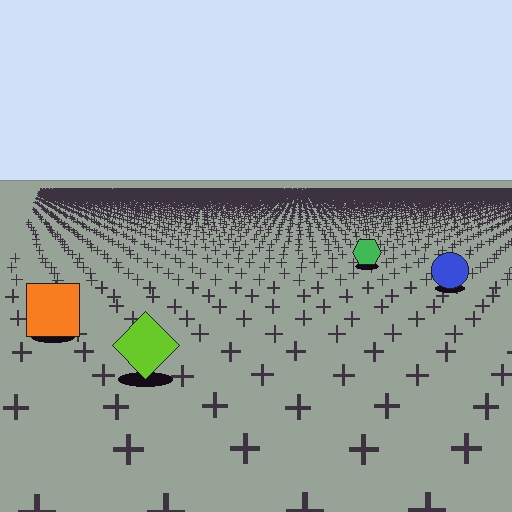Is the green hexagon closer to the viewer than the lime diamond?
No. The lime diamond is closer — you can tell from the texture gradient: the ground texture is coarser near it.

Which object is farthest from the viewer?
The green hexagon is farthest from the viewer. It appears smaller and the ground texture around it is denser.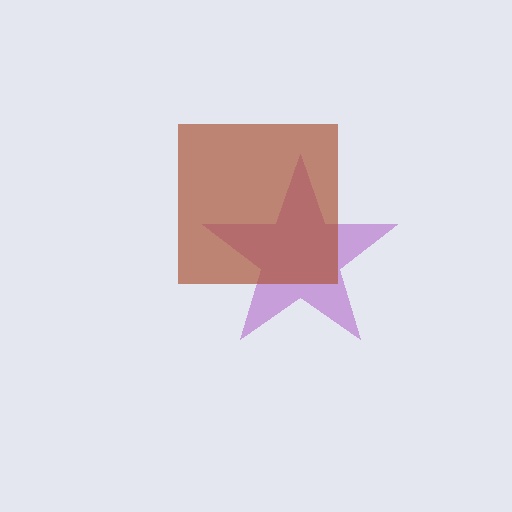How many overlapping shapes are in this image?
There are 2 overlapping shapes in the image.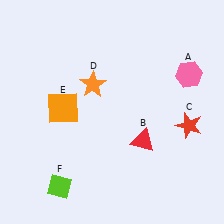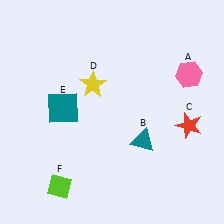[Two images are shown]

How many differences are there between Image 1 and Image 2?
There are 3 differences between the two images.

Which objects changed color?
B changed from red to teal. D changed from orange to yellow. E changed from orange to teal.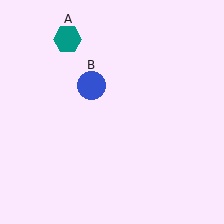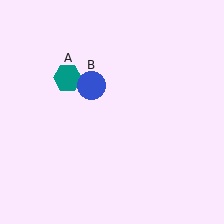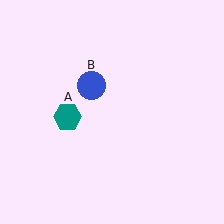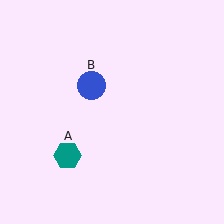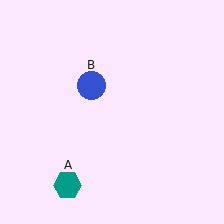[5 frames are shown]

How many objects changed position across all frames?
1 object changed position: teal hexagon (object A).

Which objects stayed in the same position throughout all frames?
Blue circle (object B) remained stationary.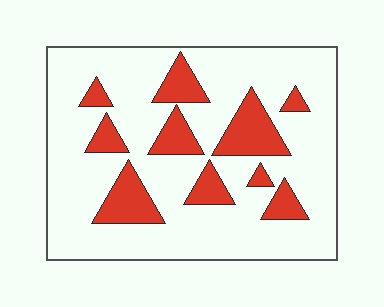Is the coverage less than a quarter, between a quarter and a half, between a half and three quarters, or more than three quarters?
Less than a quarter.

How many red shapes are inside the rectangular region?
10.